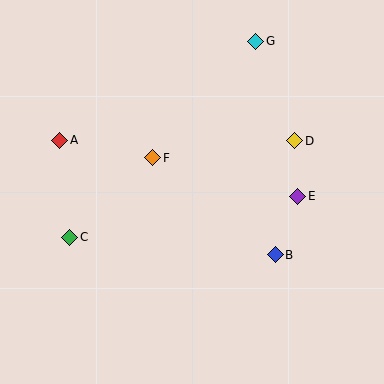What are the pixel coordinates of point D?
Point D is at (295, 141).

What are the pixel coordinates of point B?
Point B is at (275, 255).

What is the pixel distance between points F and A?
The distance between F and A is 94 pixels.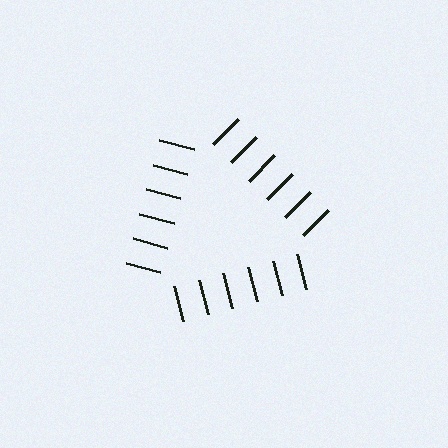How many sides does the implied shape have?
3 sides — the line-ends trace a triangle.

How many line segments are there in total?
18 — 6 along each of the 3 edges.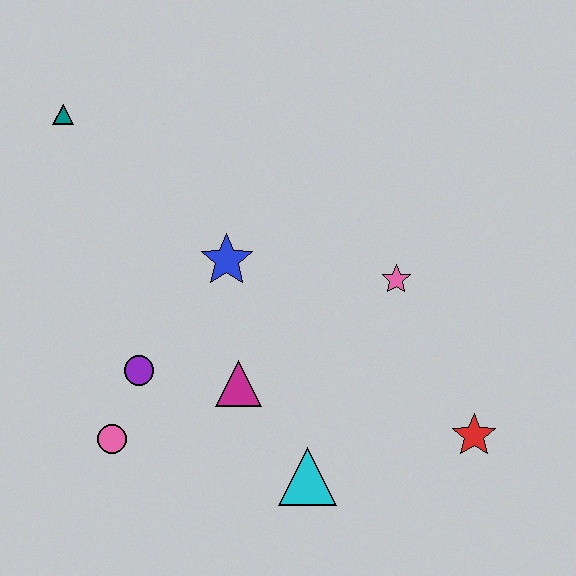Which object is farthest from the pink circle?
The red star is farthest from the pink circle.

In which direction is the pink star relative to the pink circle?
The pink star is to the right of the pink circle.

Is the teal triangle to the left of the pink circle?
Yes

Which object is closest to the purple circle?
The pink circle is closest to the purple circle.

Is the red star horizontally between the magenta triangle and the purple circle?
No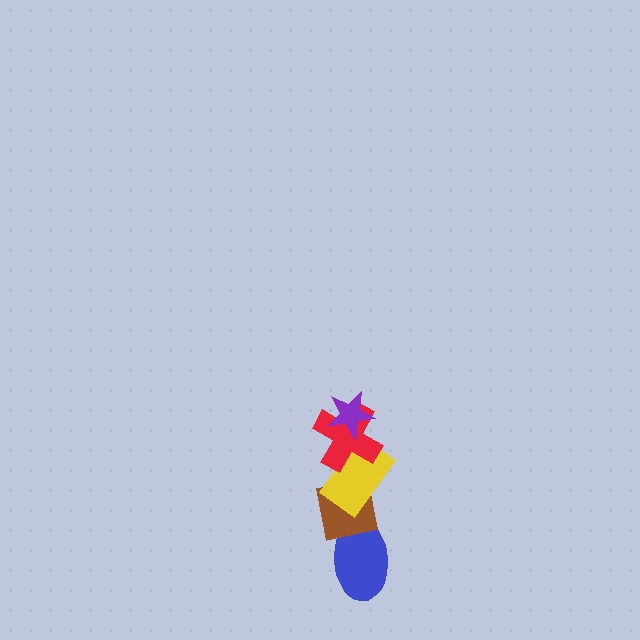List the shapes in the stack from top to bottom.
From top to bottom: the purple star, the red cross, the yellow rectangle, the brown square, the blue ellipse.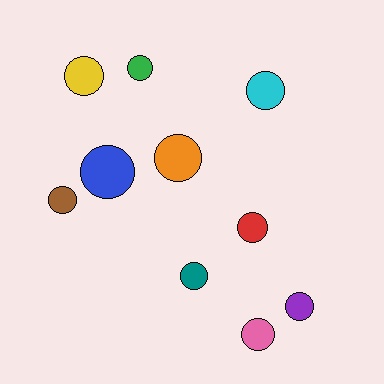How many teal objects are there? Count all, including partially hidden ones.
There is 1 teal object.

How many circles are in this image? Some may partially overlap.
There are 10 circles.